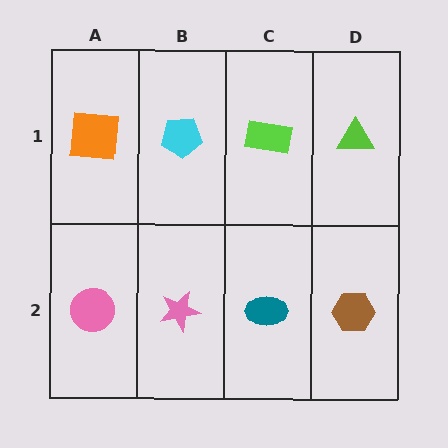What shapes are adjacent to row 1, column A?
A pink circle (row 2, column A), a cyan pentagon (row 1, column B).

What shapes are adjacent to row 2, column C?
A lime rectangle (row 1, column C), a pink star (row 2, column B), a brown hexagon (row 2, column D).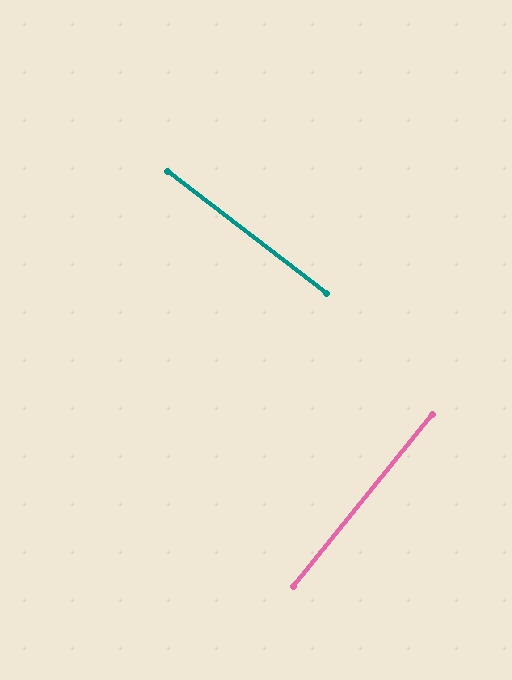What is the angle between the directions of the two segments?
Approximately 88 degrees.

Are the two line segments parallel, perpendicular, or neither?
Perpendicular — they meet at approximately 88°.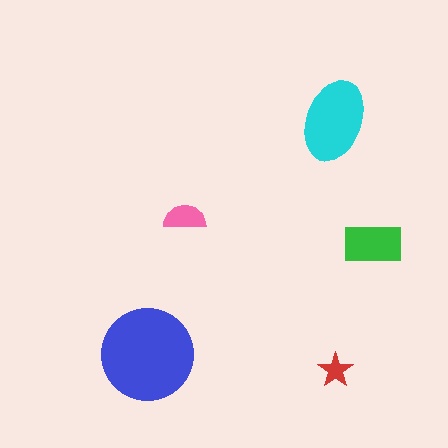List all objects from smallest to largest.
The red star, the pink semicircle, the green rectangle, the cyan ellipse, the blue circle.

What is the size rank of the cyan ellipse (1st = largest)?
2nd.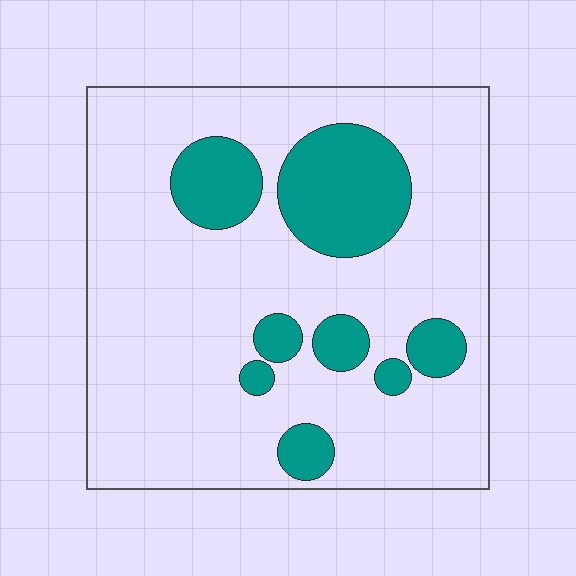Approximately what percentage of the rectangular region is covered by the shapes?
Approximately 20%.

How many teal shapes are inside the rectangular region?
8.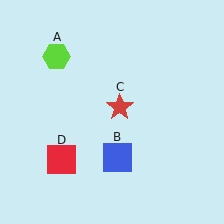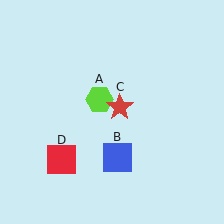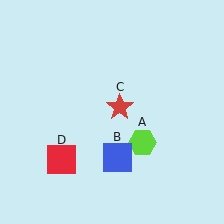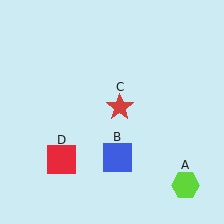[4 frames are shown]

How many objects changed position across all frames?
1 object changed position: lime hexagon (object A).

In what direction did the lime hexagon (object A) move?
The lime hexagon (object A) moved down and to the right.